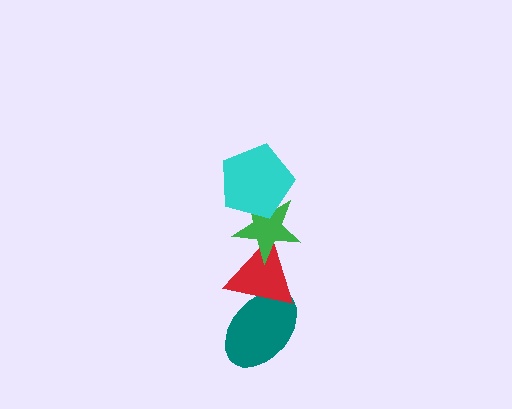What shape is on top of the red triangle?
The green star is on top of the red triangle.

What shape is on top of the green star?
The cyan pentagon is on top of the green star.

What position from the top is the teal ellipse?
The teal ellipse is 4th from the top.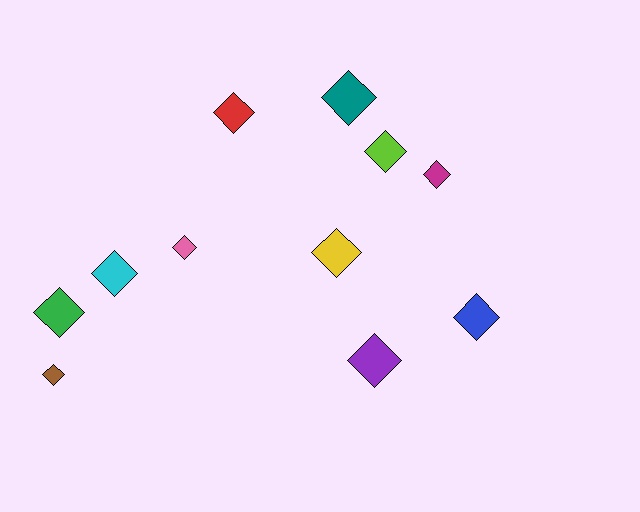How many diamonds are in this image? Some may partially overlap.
There are 11 diamonds.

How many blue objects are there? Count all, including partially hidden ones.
There is 1 blue object.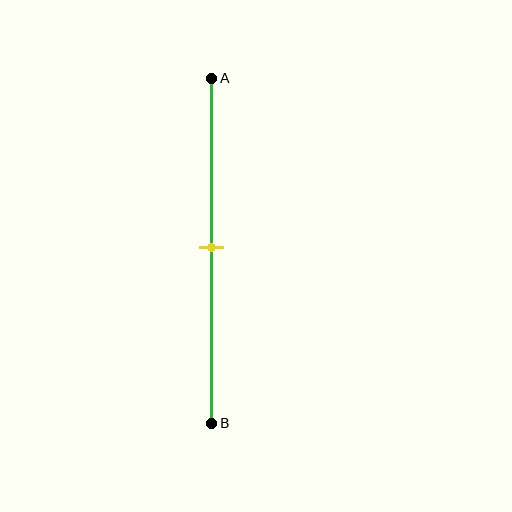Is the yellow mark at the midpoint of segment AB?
Yes, the mark is approximately at the midpoint.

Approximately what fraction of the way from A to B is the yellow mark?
The yellow mark is approximately 50% of the way from A to B.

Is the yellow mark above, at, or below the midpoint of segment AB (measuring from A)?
The yellow mark is approximately at the midpoint of segment AB.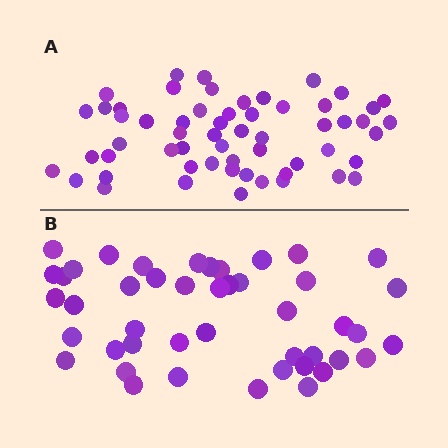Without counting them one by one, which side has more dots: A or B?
Region A (the top region) has more dots.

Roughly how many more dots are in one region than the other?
Region A has approximately 15 more dots than region B.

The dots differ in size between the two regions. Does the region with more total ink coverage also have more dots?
No. Region B has more total ink coverage because its dots are larger, but region A actually contains more individual dots. Total area can be misleading — the number of items is what matters here.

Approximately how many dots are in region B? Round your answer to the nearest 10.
About 40 dots. (The exact count is 45, which rounds to 40.)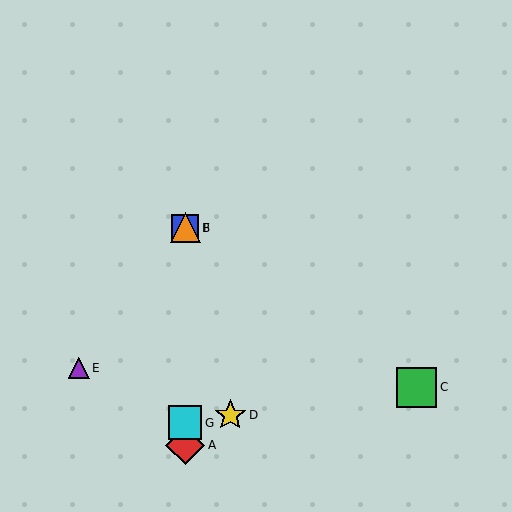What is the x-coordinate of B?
Object B is at x≈185.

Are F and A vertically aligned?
Yes, both are at x≈185.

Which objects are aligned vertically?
Objects A, B, F, G are aligned vertically.